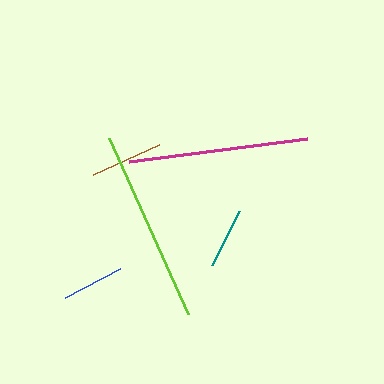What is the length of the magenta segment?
The magenta segment is approximately 180 pixels long.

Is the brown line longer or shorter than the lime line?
The lime line is longer than the brown line.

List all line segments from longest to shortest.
From longest to shortest: lime, magenta, brown, blue, teal.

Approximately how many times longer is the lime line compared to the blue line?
The lime line is approximately 3.1 times the length of the blue line.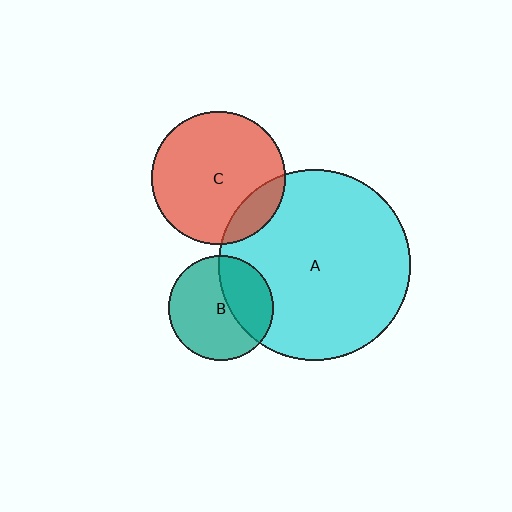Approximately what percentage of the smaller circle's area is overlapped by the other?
Approximately 35%.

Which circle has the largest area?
Circle A (cyan).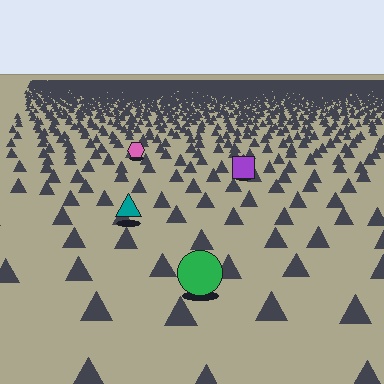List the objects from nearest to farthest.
From nearest to farthest: the green circle, the teal triangle, the purple square, the pink hexagon.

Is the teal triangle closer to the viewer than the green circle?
No. The green circle is closer — you can tell from the texture gradient: the ground texture is coarser near it.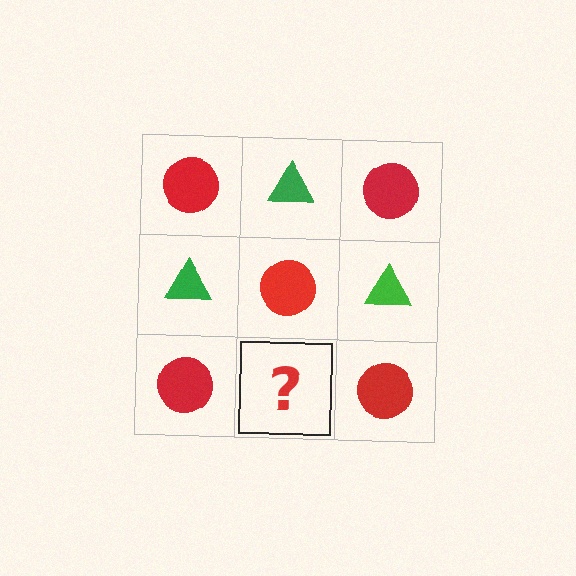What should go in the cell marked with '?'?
The missing cell should contain a green triangle.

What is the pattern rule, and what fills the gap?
The rule is that it alternates red circle and green triangle in a checkerboard pattern. The gap should be filled with a green triangle.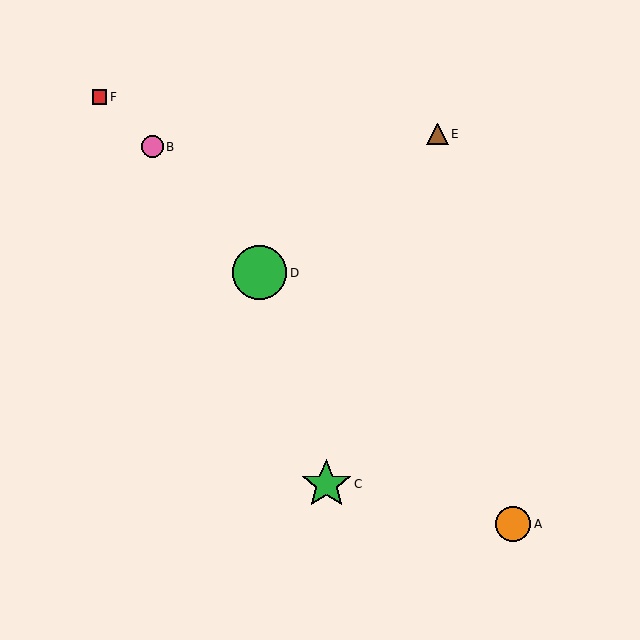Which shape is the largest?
The green circle (labeled D) is the largest.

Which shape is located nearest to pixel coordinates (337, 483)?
The green star (labeled C) at (326, 484) is nearest to that location.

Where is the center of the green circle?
The center of the green circle is at (260, 273).